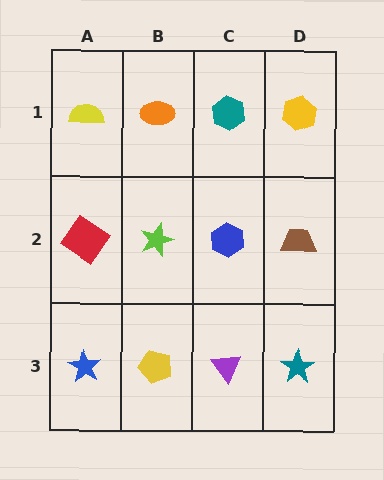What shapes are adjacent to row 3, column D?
A brown trapezoid (row 2, column D), a purple triangle (row 3, column C).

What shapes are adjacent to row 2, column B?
An orange ellipse (row 1, column B), a yellow pentagon (row 3, column B), a red diamond (row 2, column A), a blue hexagon (row 2, column C).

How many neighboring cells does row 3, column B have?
3.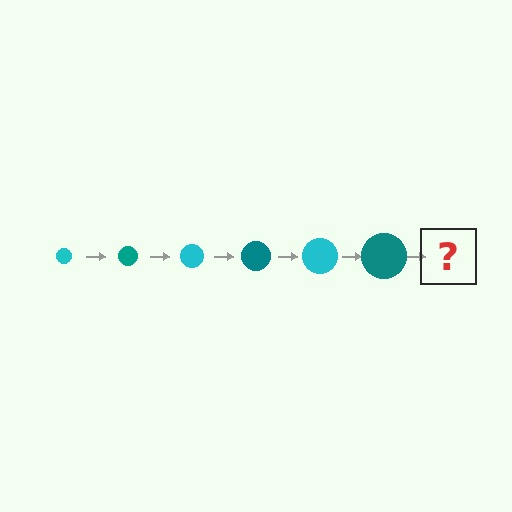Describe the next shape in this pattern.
It should be a cyan circle, larger than the previous one.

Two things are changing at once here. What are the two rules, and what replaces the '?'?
The two rules are that the circle grows larger each step and the color cycles through cyan and teal. The '?' should be a cyan circle, larger than the previous one.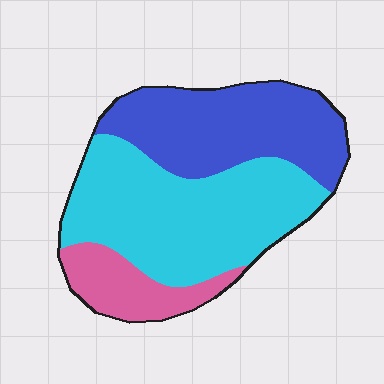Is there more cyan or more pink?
Cyan.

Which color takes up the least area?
Pink, at roughly 15%.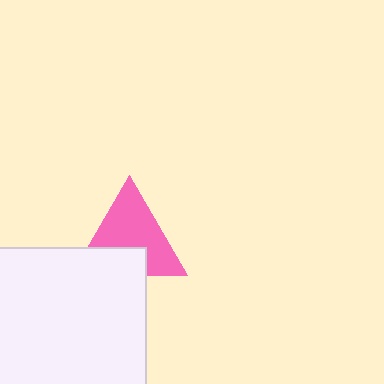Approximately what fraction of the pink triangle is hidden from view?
Roughly 32% of the pink triangle is hidden behind the white rectangle.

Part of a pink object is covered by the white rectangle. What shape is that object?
It is a triangle.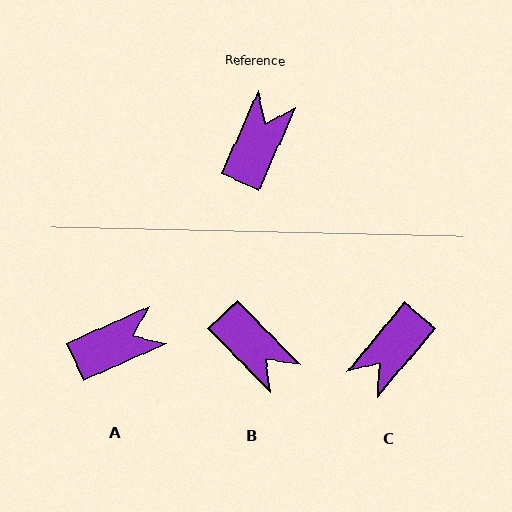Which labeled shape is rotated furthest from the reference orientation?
C, about 163 degrees away.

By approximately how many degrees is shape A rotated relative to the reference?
Approximately 42 degrees clockwise.